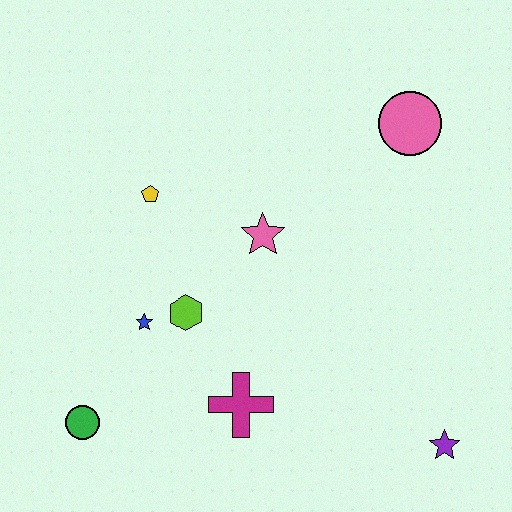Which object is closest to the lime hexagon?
The blue star is closest to the lime hexagon.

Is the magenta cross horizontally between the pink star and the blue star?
Yes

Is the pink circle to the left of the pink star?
No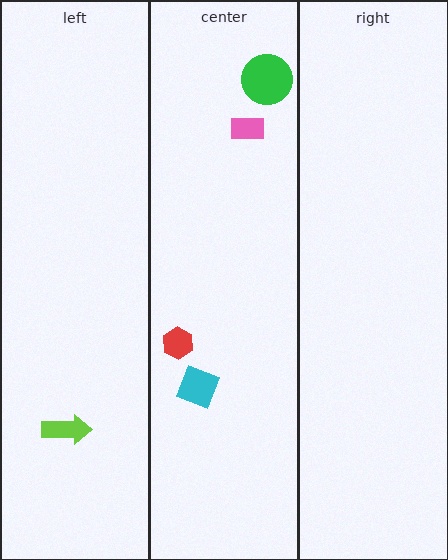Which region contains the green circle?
The center region.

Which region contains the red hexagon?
The center region.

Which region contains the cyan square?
The center region.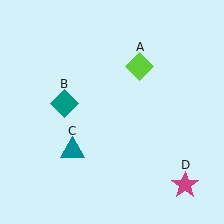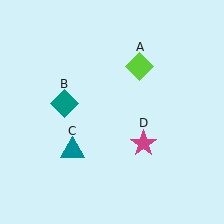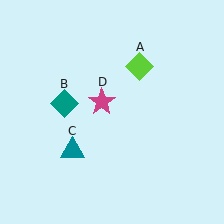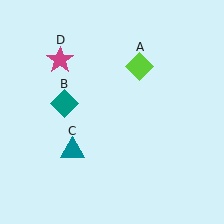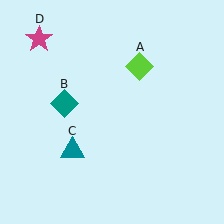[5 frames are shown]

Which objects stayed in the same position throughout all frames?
Lime diamond (object A) and teal diamond (object B) and teal triangle (object C) remained stationary.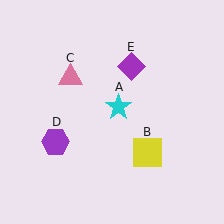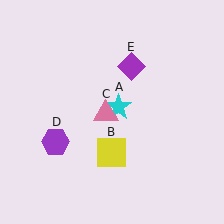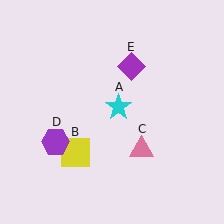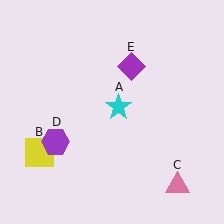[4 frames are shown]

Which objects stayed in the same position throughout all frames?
Cyan star (object A) and purple hexagon (object D) and purple diamond (object E) remained stationary.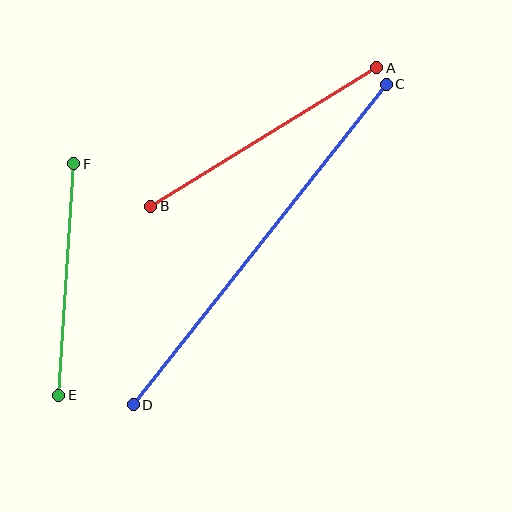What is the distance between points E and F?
The distance is approximately 232 pixels.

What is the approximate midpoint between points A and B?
The midpoint is at approximately (264, 137) pixels.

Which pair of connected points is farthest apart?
Points C and D are farthest apart.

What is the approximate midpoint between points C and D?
The midpoint is at approximately (260, 245) pixels.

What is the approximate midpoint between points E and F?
The midpoint is at approximately (66, 279) pixels.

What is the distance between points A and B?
The distance is approximately 265 pixels.